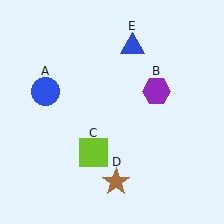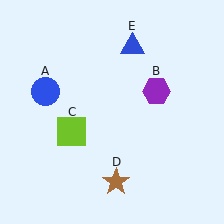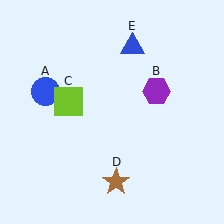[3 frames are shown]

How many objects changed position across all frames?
1 object changed position: lime square (object C).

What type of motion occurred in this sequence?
The lime square (object C) rotated clockwise around the center of the scene.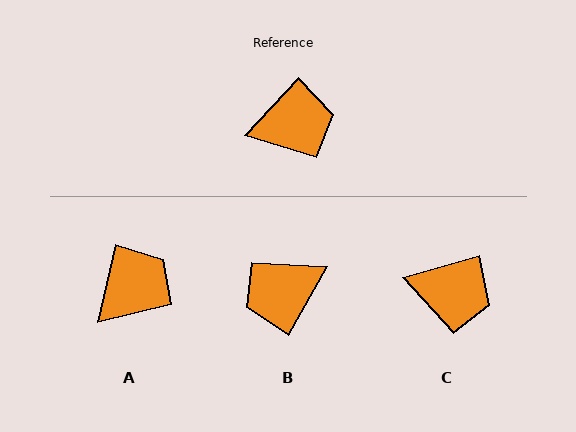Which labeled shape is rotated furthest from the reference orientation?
B, about 166 degrees away.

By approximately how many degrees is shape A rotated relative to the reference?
Approximately 30 degrees counter-clockwise.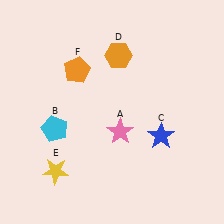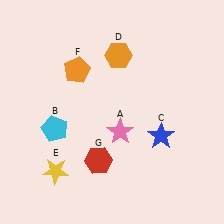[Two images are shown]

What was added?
A red hexagon (G) was added in Image 2.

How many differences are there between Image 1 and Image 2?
There is 1 difference between the two images.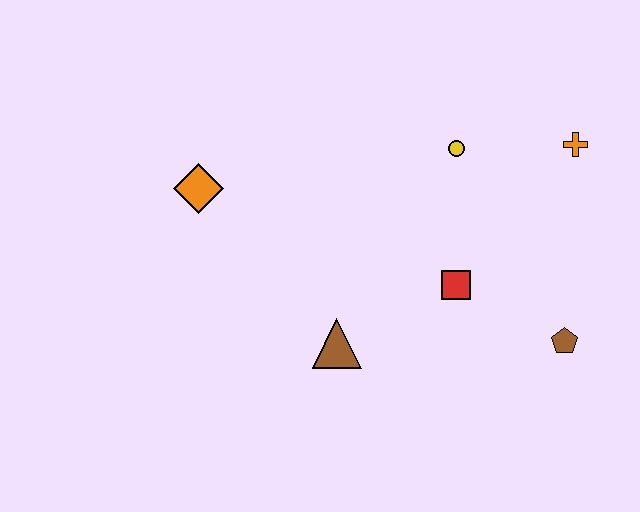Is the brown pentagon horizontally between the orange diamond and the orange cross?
Yes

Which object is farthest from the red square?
The orange diamond is farthest from the red square.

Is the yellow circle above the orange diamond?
Yes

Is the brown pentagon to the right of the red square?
Yes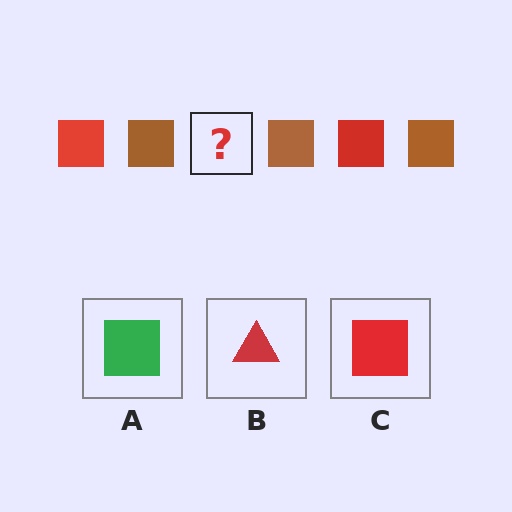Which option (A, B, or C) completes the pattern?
C.